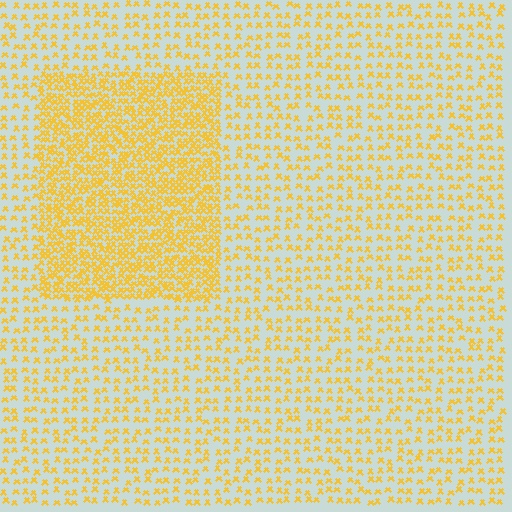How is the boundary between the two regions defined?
The boundary is defined by a change in element density (approximately 2.4x ratio). All elements are the same color, size, and shape.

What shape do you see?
I see a rectangle.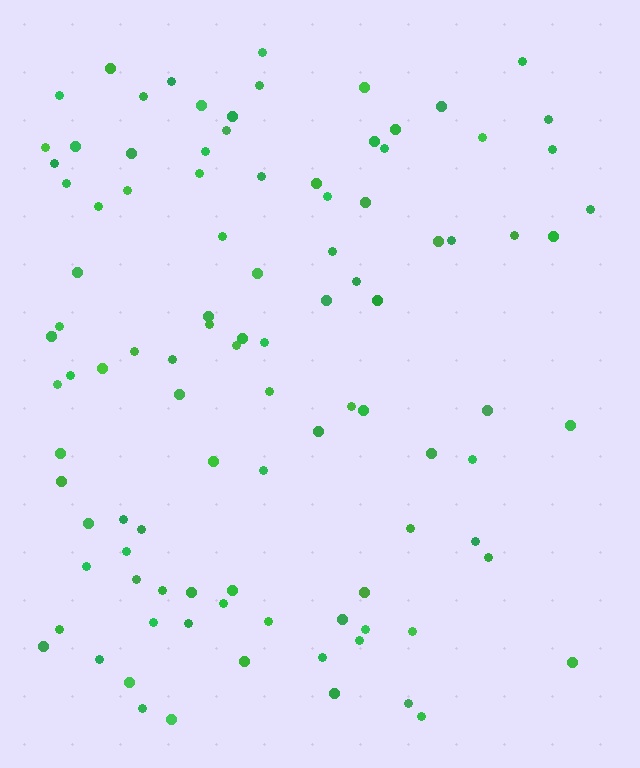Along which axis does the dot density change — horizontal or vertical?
Horizontal.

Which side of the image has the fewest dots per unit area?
The right.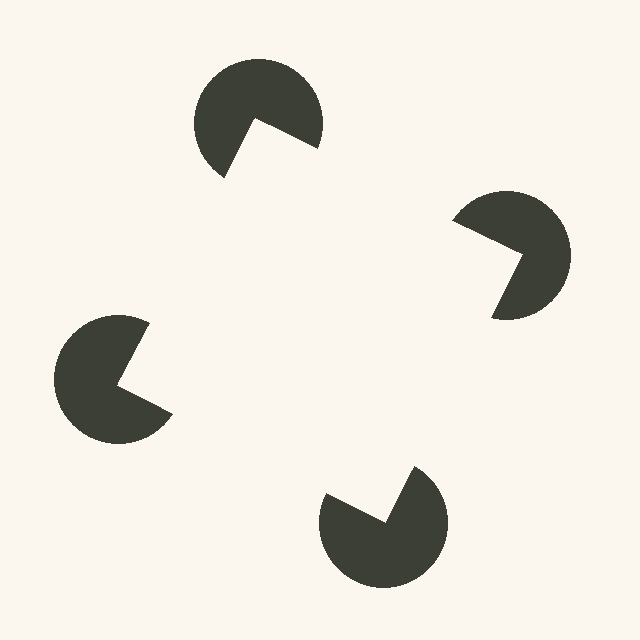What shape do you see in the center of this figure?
An illusory square — its edges are inferred from the aligned wedge cuts in the pac-man discs, not physically drawn.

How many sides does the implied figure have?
4 sides.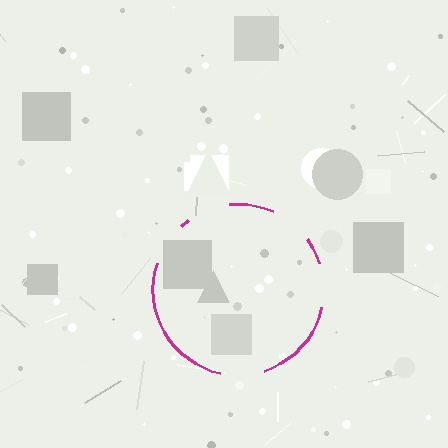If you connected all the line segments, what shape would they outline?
They would outline a circle.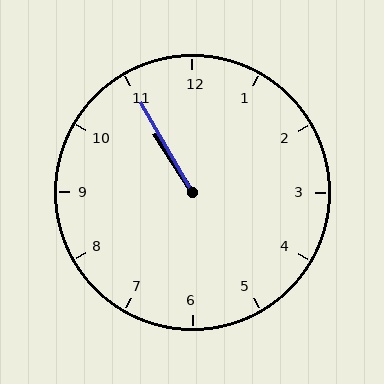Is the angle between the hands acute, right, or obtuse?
It is acute.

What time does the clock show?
10:55.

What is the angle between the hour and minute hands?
Approximately 2 degrees.